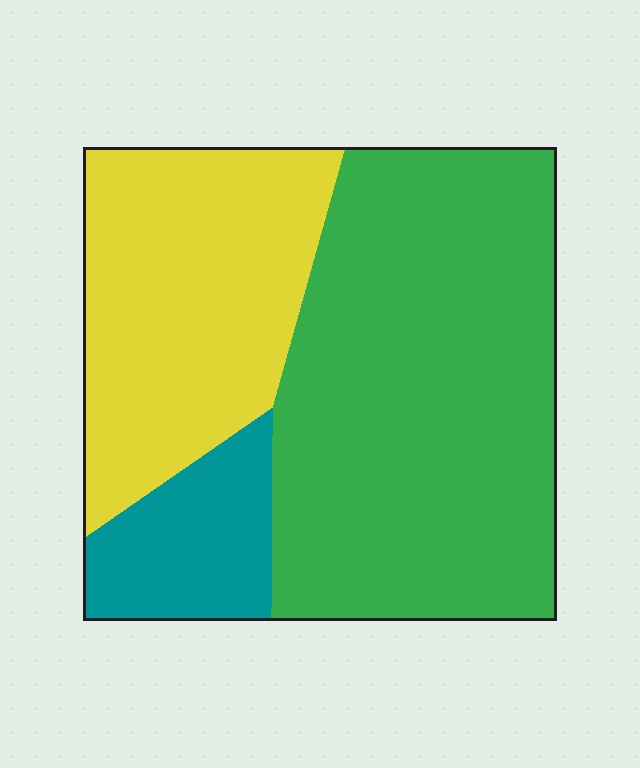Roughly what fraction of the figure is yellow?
Yellow takes up about one third (1/3) of the figure.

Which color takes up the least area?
Teal, at roughly 10%.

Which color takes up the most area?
Green, at roughly 55%.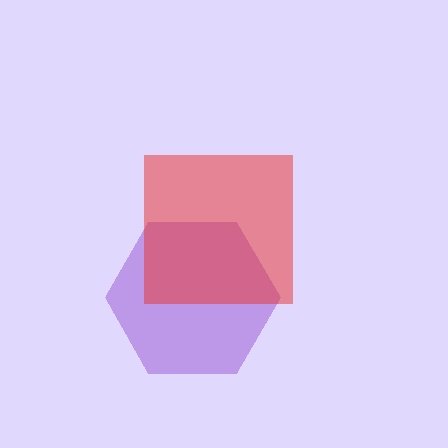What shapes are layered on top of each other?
The layered shapes are: a purple hexagon, a red square.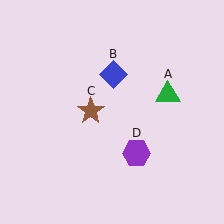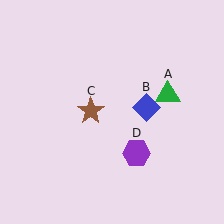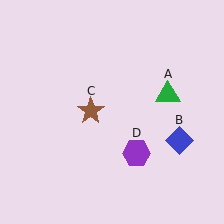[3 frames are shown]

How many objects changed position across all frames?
1 object changed position: blue diamond (object B).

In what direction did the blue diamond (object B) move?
The blue diamond (object B) moved down and to the right.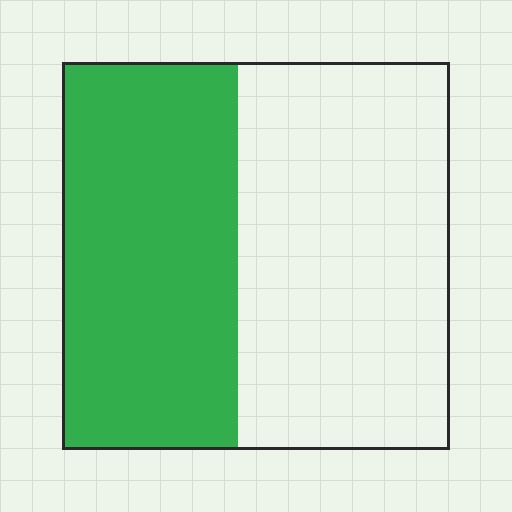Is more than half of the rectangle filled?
No.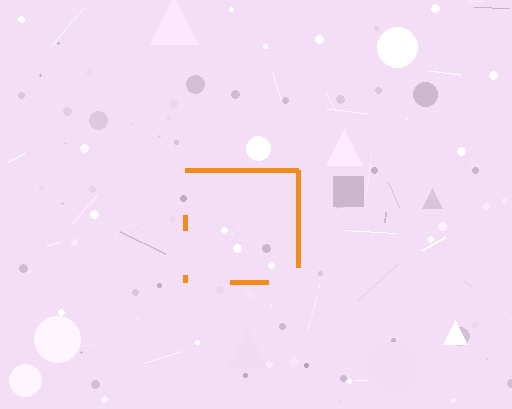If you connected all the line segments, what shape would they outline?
They would outline a square.